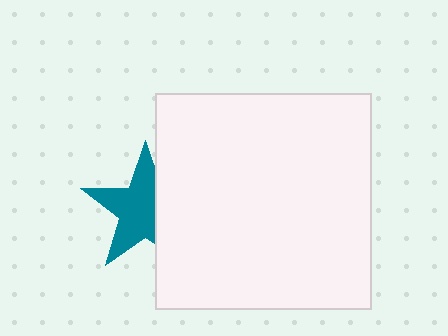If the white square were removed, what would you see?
You would see the complete teal star.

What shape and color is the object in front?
The object in front is a white square.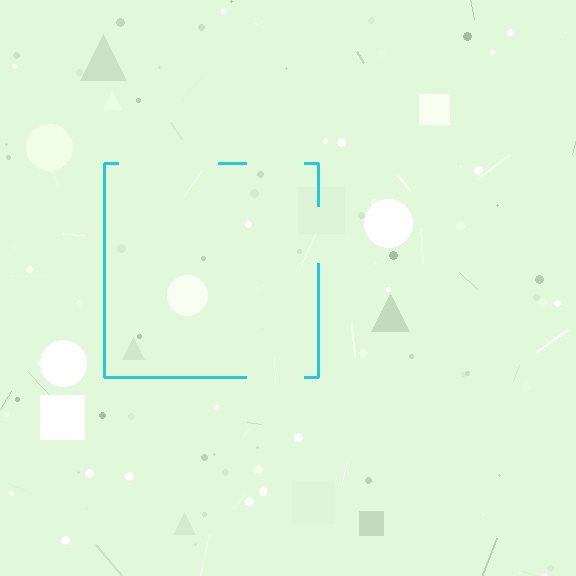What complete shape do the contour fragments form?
The contour fragments form a square.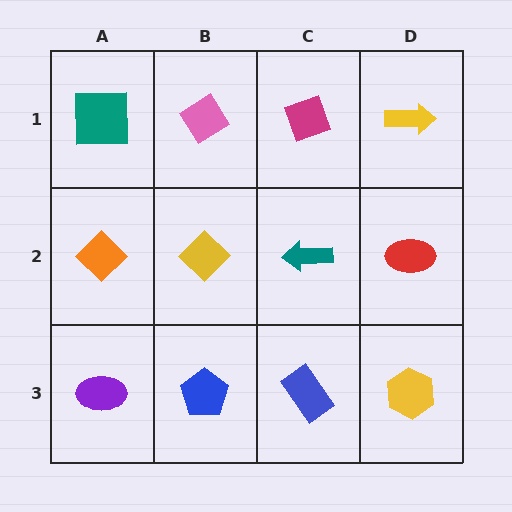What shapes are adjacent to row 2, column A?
A teal square (row 1, column A), a purple ellipse (row 3, column A), a yellow diamond (row 2, column B).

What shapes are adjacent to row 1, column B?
A yellow diamond (row 2, column B), a teal square (row 1, column A), a magenta diamond (row 1, column C).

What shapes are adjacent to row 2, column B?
A pink diamond (row 1, column B), a blue pentagon (row 3, column B), an orange diamond (row 2, column A), a teal arrow (row 2, column C).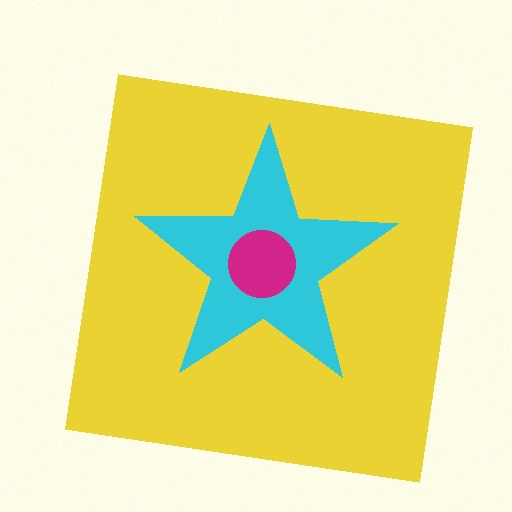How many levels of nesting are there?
3.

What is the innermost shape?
The magenta circle.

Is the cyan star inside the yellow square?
Yes.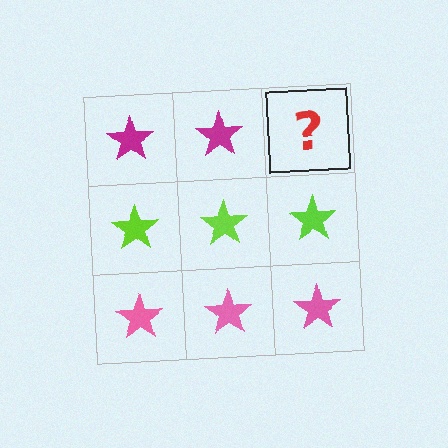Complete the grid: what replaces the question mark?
The question mark should be replaced with a magenta star.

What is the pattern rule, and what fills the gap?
The rule is that each row has a consistent color. The gap should be filled with a magenta star.